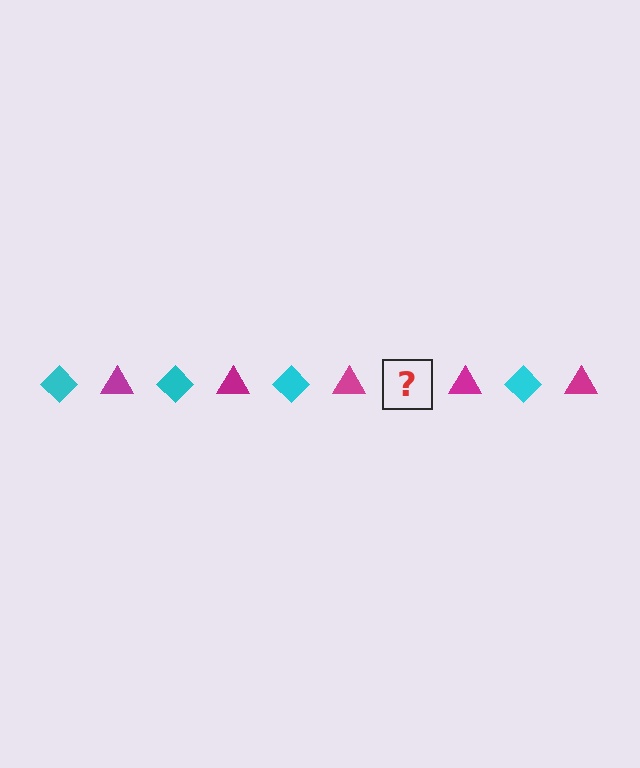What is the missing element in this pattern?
The missing element is a cyan diamond.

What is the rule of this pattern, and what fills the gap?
The rule is that the pattern alternates between cyan diamond and magenta triangle. The gap should be filled with a cyan diamond.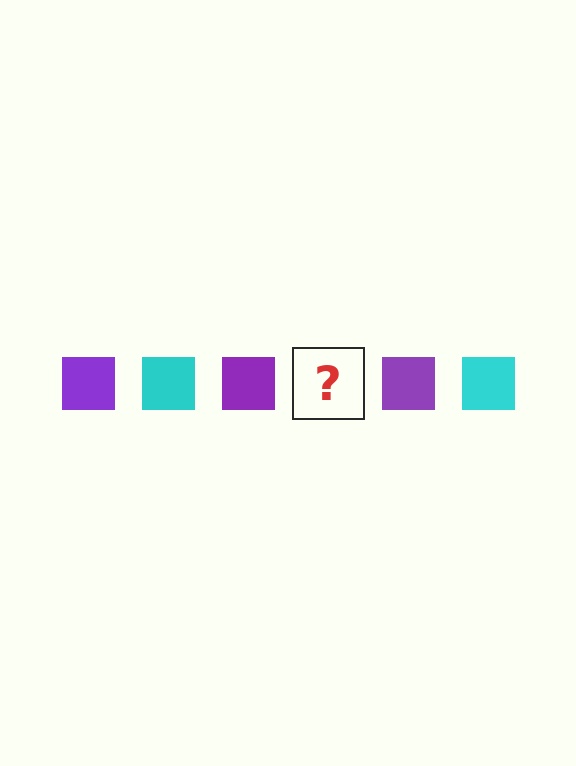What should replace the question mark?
The question mark should be replaced with a cyan square.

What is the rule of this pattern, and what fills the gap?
The rule is that the pattern cycles through purple, cyan squares. The gap should be filled with a cyan square.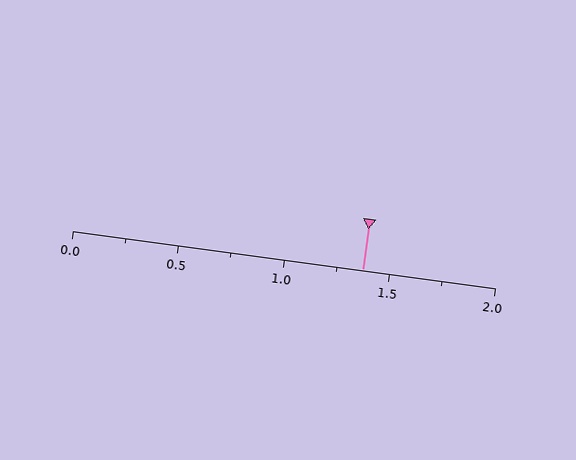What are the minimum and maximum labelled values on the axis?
The axis runs from 0.0 to 2.0.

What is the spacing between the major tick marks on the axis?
The major ticks are spaced 0.5 apart.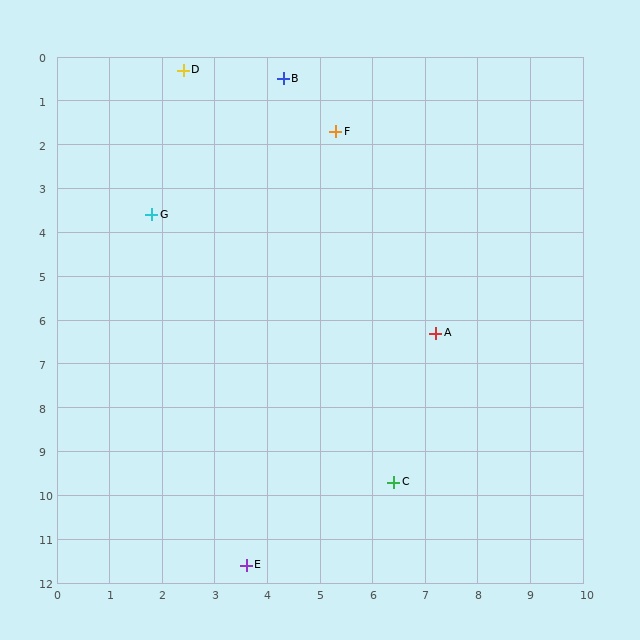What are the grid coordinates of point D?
Point D is at approximately (2.4, 0.3).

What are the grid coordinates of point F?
Point F is at approximately (5.3, 1.7).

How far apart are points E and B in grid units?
Points E and B are about 11.1 grid units apart.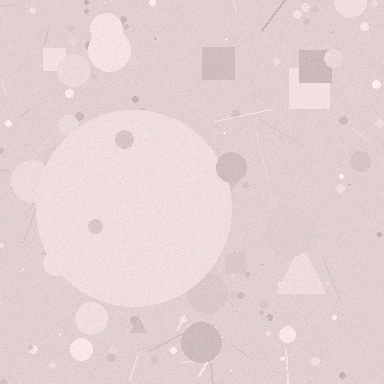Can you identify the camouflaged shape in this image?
The camouflaged shape is a circle.